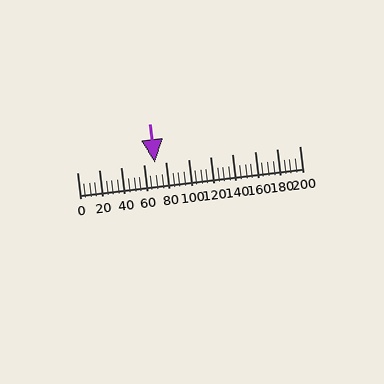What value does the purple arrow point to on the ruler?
The purple arrow points to approximately 70.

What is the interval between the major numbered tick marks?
The major tick marks are spaced 20 units apart.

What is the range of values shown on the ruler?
The ruler shows values from 0 to 200.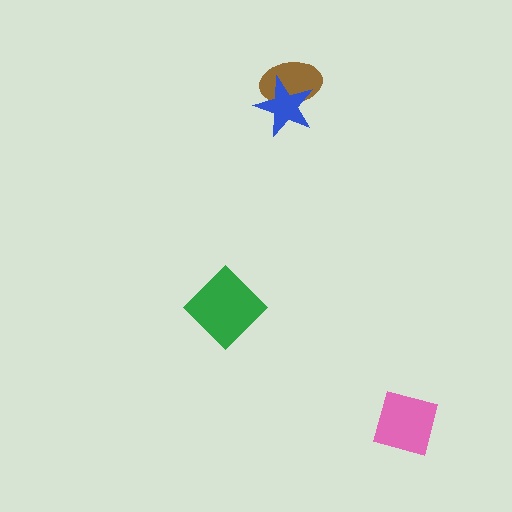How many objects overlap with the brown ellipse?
1 object overlaps with the brown ellipse.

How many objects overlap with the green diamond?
0 objects overlap with the green diamond.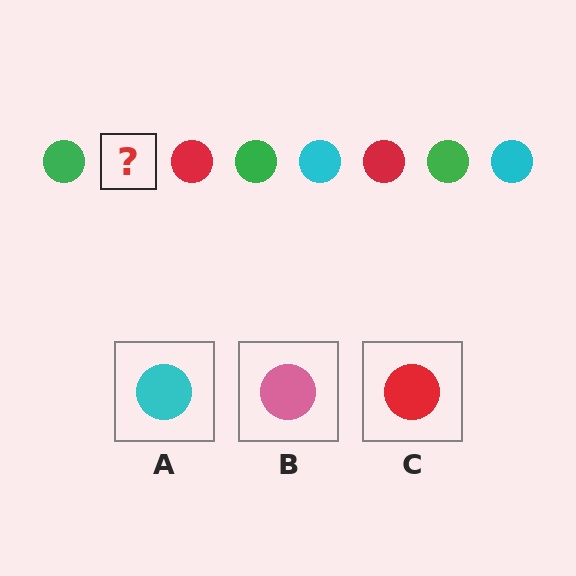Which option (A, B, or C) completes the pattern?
A.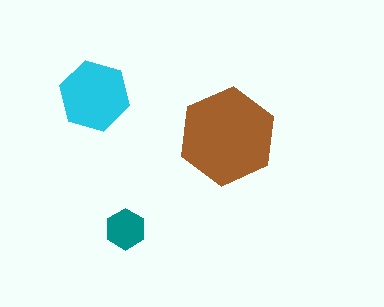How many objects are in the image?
There are 3 objects in the image.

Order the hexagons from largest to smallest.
the brown one, the cyan one, the teal one.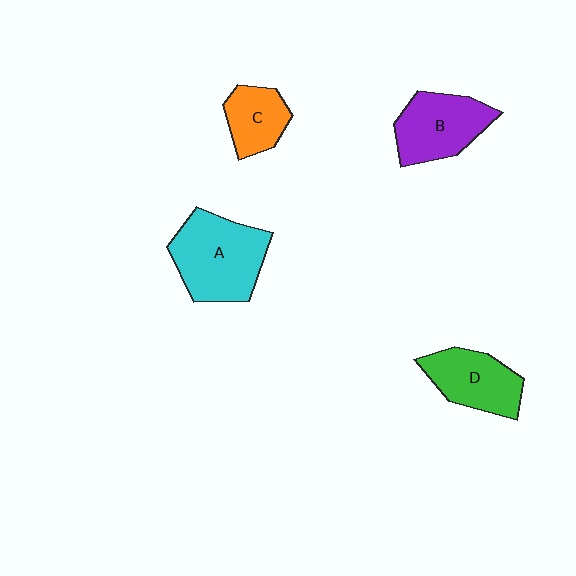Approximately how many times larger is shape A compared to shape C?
Approximately 1.9 times.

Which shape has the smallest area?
Shape C (orange).